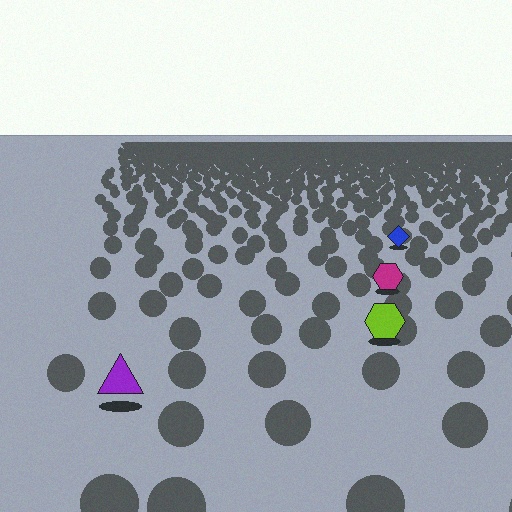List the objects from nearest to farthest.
From nearest to farthest: the purple triangle, the lime hexagon, the magenta hexagon, the blue diamond.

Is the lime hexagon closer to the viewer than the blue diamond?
Yes. The lime hexagon is closer — you can tell from the texture gradient: the ground texture is coarser near it.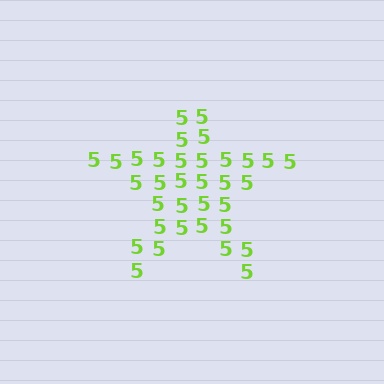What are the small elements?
The small elements are digit 5's.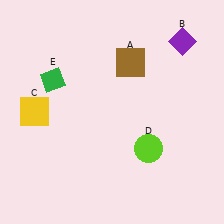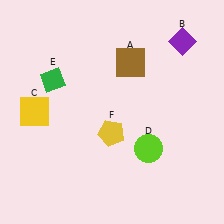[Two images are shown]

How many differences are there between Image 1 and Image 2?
There is 1 difference between the two images.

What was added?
A yellow pentagon (F) was added in Image 2.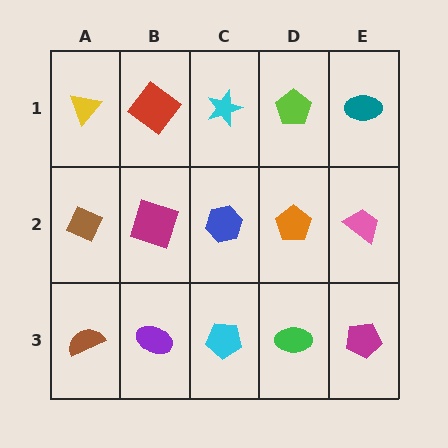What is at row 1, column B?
A red diamond.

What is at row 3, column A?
A brown semicircle.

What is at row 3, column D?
A green ellipse.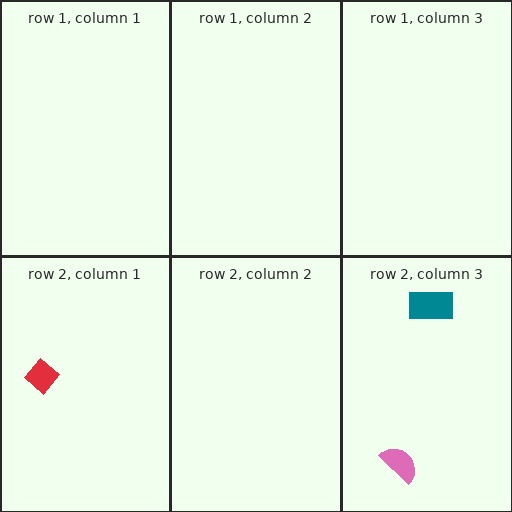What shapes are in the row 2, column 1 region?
The red diamond.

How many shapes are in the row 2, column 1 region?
1.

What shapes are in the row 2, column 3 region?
The pink semicircle, the teal rectangle.